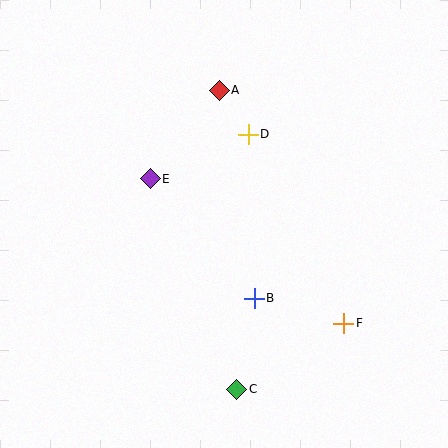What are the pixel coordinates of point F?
Point F is at (344, 323).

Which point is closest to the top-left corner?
Point E is closest to the top-left corner.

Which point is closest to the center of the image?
Point B at (254, 298) is closest to the center.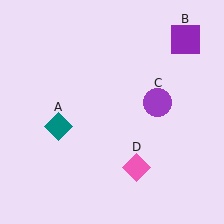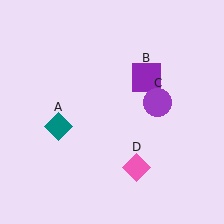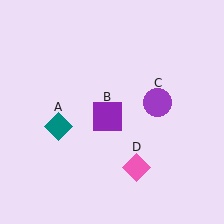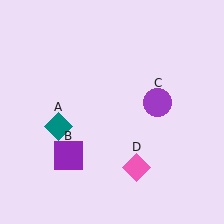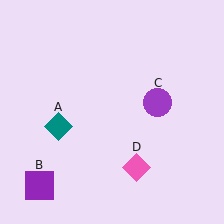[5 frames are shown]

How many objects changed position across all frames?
1 object changed position: purple square (object B).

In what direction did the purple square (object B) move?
The purple square (object B) moved down and to the left.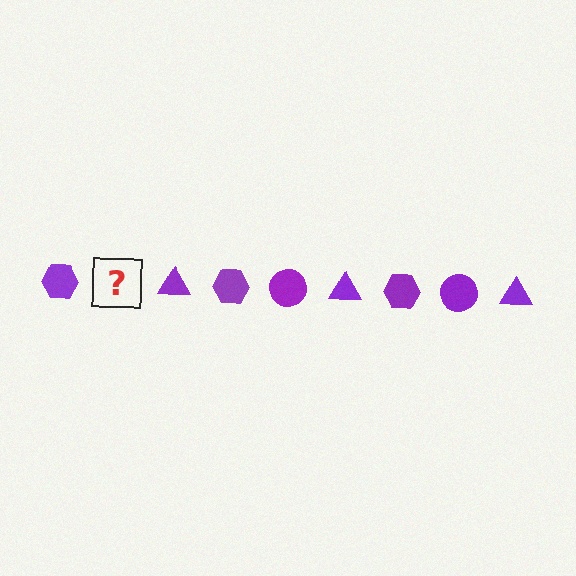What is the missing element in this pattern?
The missing element is a purple circle.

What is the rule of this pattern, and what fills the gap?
The rule is that the pattern cycles through hexagon, circle, triangle shapes in purple. The gap should be filled with a purple circle.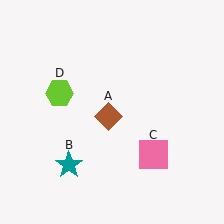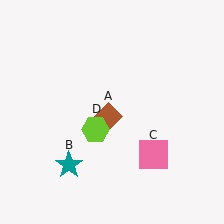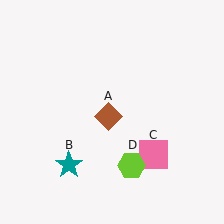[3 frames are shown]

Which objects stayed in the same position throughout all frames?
Brown diamond (object A) and teal star (object B) and pink square (object C) remained stationary.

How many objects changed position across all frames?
1 object changed position: lime hexagon (object D).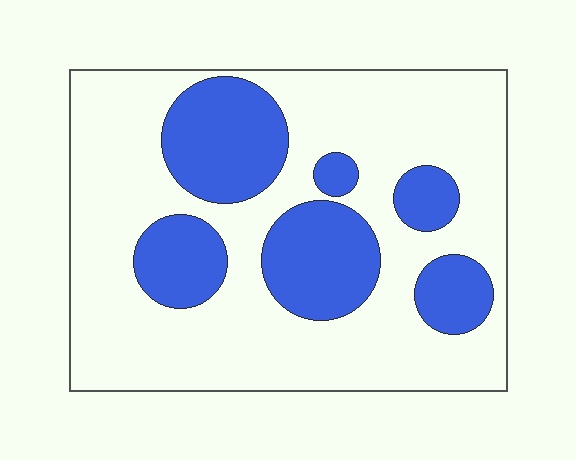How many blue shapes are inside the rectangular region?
6.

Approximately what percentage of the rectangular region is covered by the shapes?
Approximately 30%.